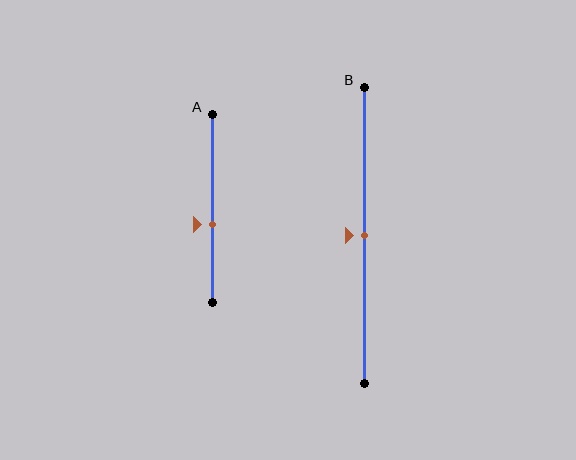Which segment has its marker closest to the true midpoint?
Segment B has its marker closest to the true midpoint.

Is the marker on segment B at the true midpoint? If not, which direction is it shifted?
Yes, the marker on segment B is at the true midpoint.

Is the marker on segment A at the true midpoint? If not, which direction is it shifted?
No, the marker on segment A is shifted downward by about 8% of the segment length.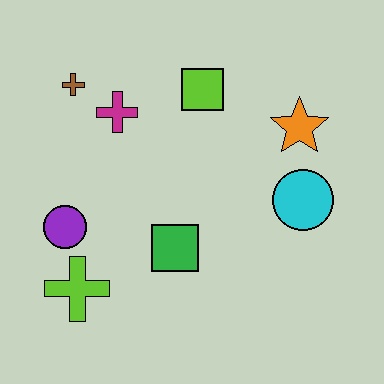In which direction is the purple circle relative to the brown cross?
The purple circle is below the brown cross.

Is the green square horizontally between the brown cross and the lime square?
Yes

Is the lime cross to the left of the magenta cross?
Yes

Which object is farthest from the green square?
The brown cross is farthest from the green square.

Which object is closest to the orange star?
The cyan circle is closest to the orange star.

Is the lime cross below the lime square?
Yes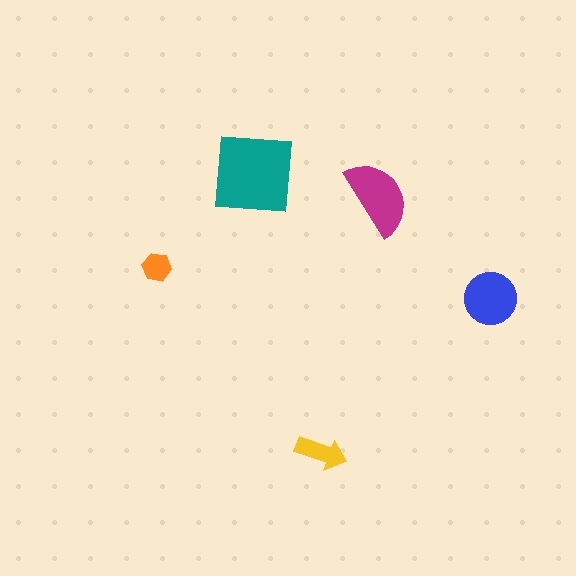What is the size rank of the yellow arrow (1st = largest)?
4th.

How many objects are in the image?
There are 5 objects in the image.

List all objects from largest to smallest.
The teal square, the magenta semicircle, the blue circle, the yellow arrow, the orange hexagon.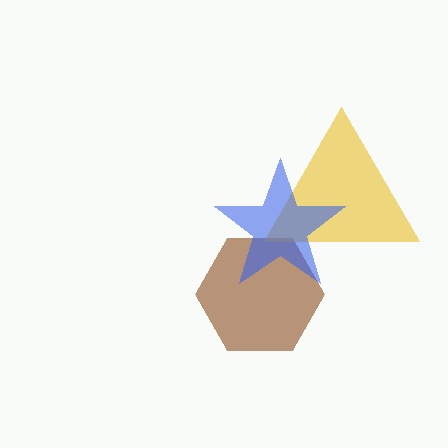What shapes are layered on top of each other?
The layered shapes are: a brown hexagon, a yellow triangle, a blue star.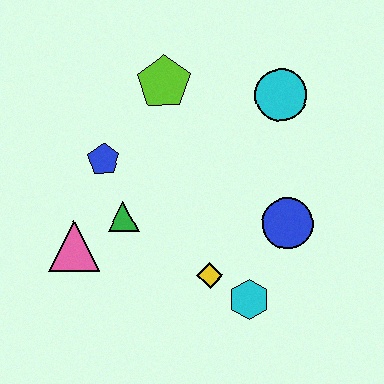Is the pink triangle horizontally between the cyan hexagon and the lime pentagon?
No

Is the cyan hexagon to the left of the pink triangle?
No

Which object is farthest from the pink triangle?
The cyan circle is farthest from the pink triangle.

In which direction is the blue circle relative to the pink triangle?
The blue circle is to the right of the pink triangle.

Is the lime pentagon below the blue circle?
No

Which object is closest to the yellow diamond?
The cyan hexagon is closest to the yellow diamond.